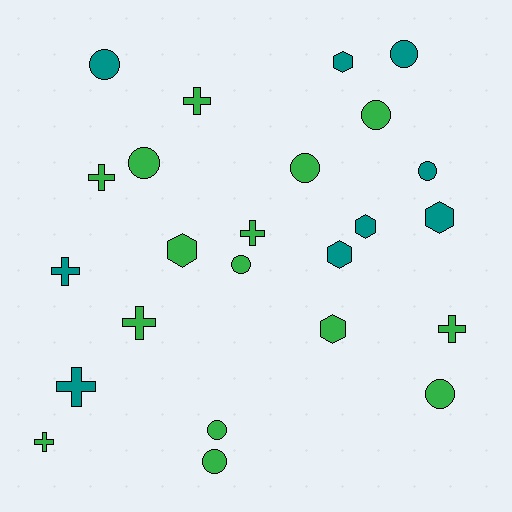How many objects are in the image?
There are 24 objects.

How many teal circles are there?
There are 3 teal circles.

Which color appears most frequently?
Green, with 15 objects.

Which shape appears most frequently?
Circle, with 10 objects.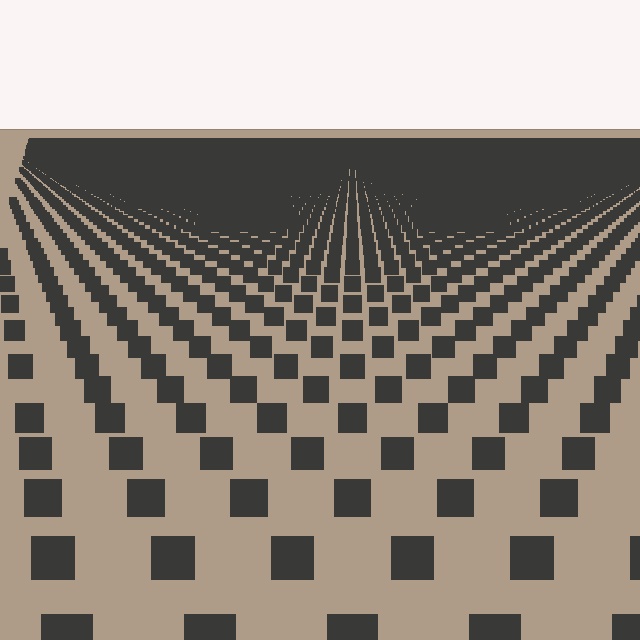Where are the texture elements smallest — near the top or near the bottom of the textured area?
Near the top.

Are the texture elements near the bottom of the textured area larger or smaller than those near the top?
Larger. Near the bottom, elements are closer to the viewer and appear at a bigger on-screen size.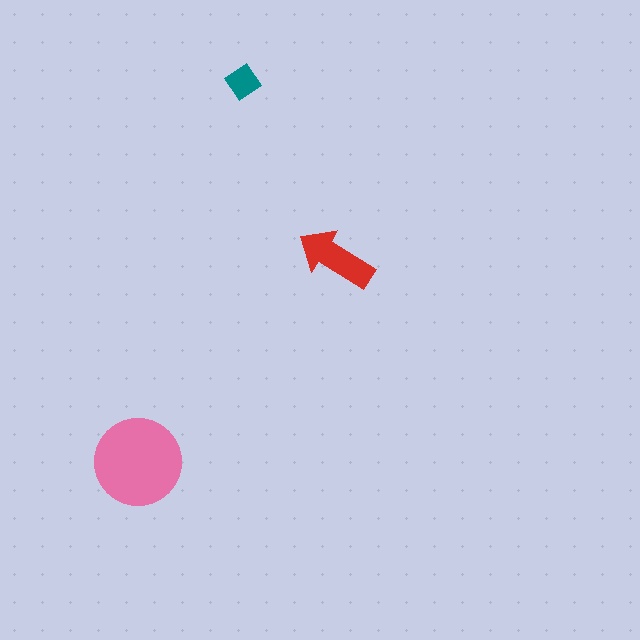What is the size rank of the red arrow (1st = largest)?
2nd.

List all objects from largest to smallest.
The pink circle, the red arrow, the teal diamond.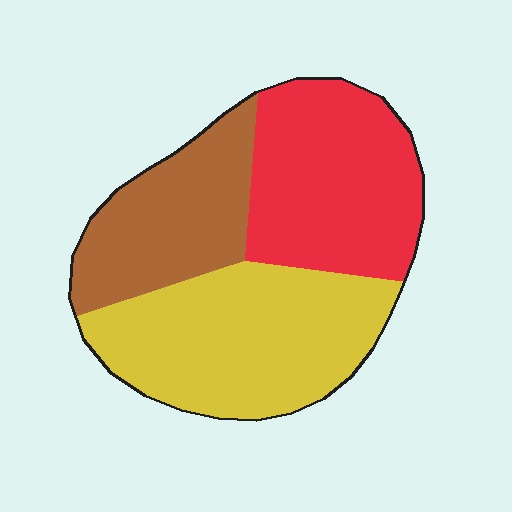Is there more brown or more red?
Red.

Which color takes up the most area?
Yellow, at roughly 40%.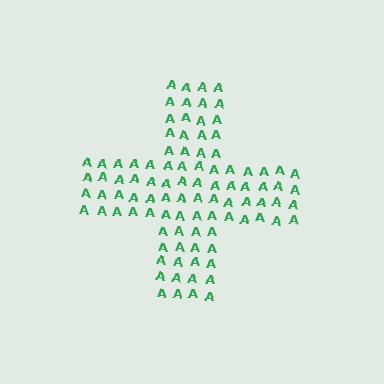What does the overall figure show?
The overall figure shows a cross.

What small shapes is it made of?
It is made of small letter A's.